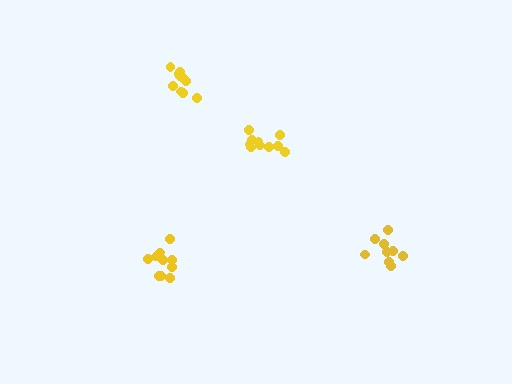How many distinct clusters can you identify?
There are 4 distinct clusters.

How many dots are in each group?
Group 1: 11 dots, Group 2: 11 dots, Group 3: 10 dots, Group 4: 9 dots (41 total).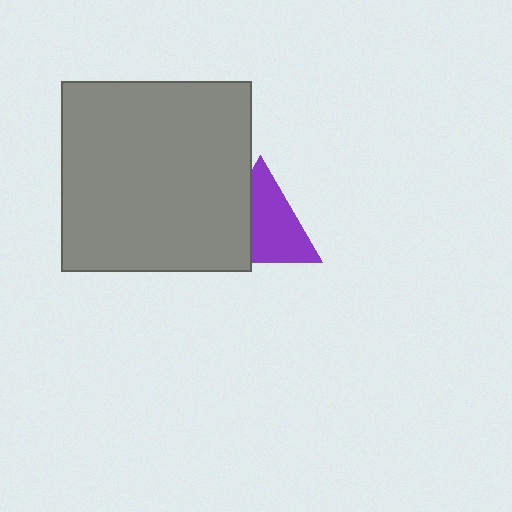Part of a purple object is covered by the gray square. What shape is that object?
It is a triangle.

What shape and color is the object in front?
The object in front is a gray square.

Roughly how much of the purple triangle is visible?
About half of it is visible (roughly 64%).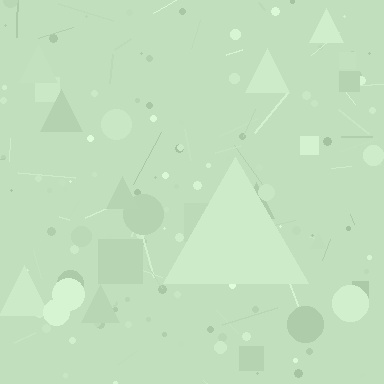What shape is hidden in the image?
A triangle is hidden in the image.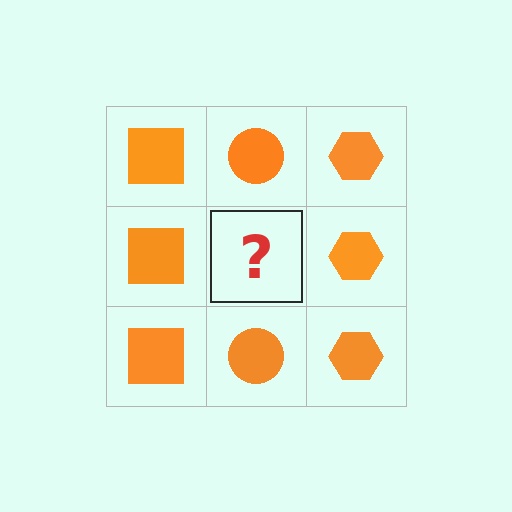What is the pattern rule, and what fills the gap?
The rule is that each column has a consistent shape. The gap should be filled with an orange circle.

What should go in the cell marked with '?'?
The missing cell should contain an orange circle.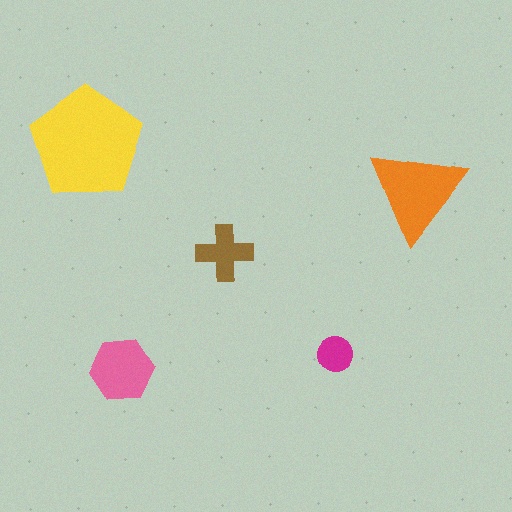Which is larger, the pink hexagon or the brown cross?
The pink hexagon.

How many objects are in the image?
There are 5 objects in the image.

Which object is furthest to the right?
The orange triangle is rightmost.